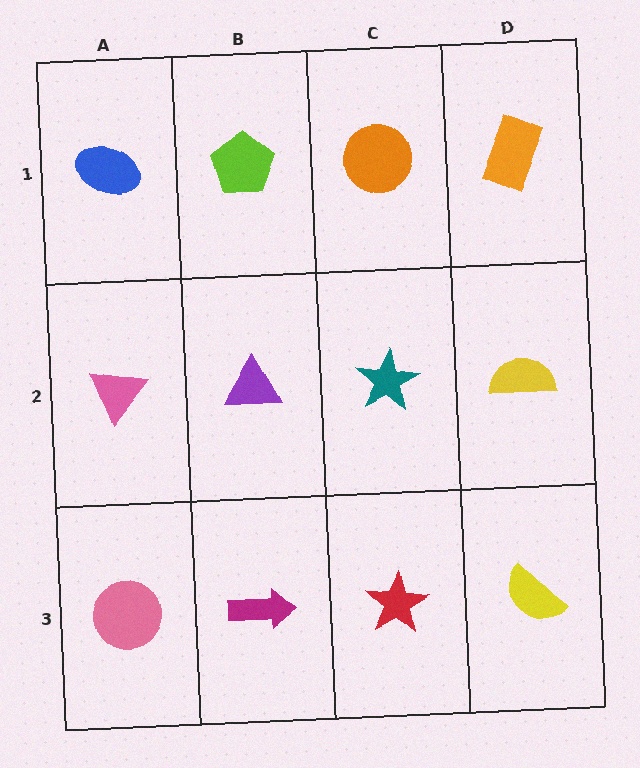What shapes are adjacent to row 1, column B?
A purple triangle (row 2, column B), a blue ellipse (row 1, column A), an orange circle (row 1, column C).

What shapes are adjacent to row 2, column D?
An orange rectangle (row 1, column D), a yellow semicircle (row 3, column D), a teal star (row 2, column C).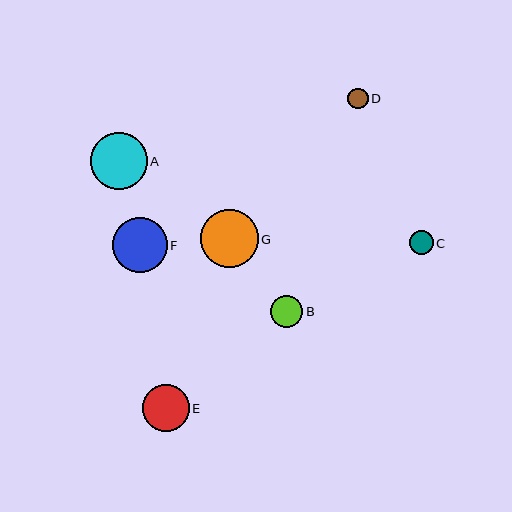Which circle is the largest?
Circle G is the largest with a size of approximately 58 pixels.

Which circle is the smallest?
Circle D is the smallest with a size of approximately 20 pixels.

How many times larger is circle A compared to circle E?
Circle A is approximately 1.2 times the size of circle E.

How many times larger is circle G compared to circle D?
Circle G is approximately 2.9 times the size of circle D.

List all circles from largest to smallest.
From largest to smallest: G, A, F, E, B, C, D.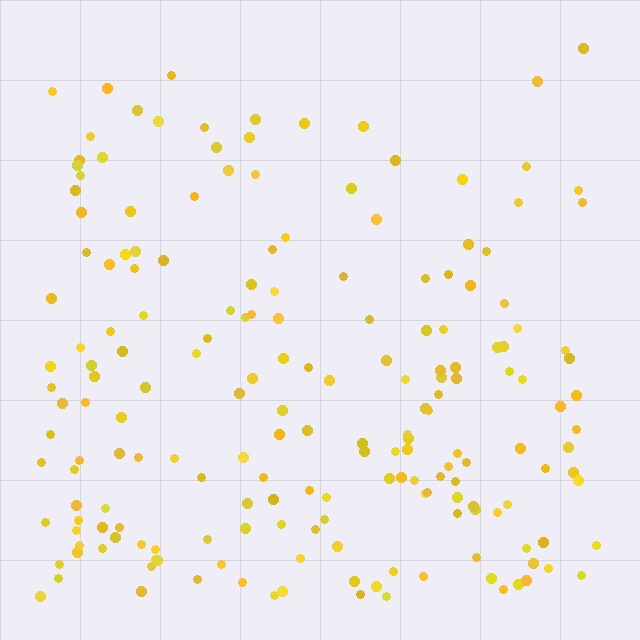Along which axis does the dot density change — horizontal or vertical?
Vertical.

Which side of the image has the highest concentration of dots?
The bottom.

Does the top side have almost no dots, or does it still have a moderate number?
Still a moderate number, just noticeably fewer than the bottom.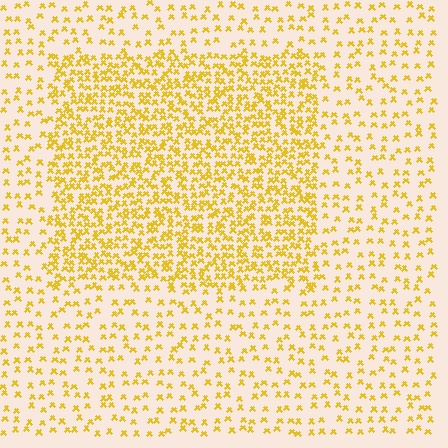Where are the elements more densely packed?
The elements are more densely packed inside the rectangle boundary.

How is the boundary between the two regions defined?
The boundary is defined by a change in element density (approximately 2.4x ratio). All elements are the same color, size, and shape.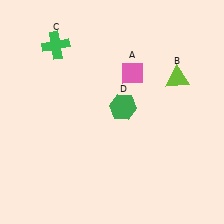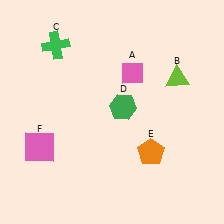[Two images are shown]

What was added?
An orange pentagon (E), a pink square (F) were added in Image 2.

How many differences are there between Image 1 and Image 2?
There are 2 differences between the two images.